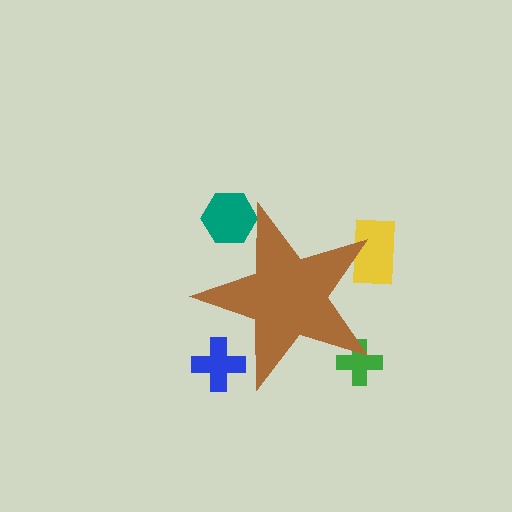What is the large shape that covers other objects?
A brown star.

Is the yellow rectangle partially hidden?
Yes, the yellow rectangle is partially hidden behind the brown star.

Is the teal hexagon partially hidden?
Yes, the teal hexagon is partially hidden behind the brown star.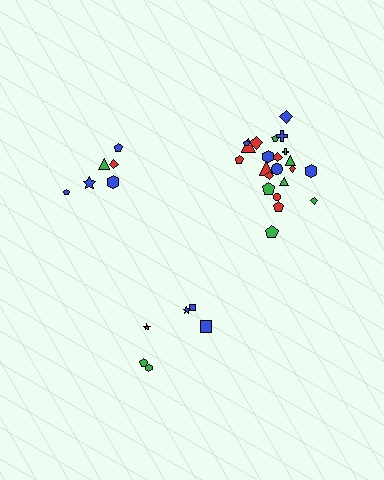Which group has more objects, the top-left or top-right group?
The top-right group.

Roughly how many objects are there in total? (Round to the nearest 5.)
Roughly 35 objects in total.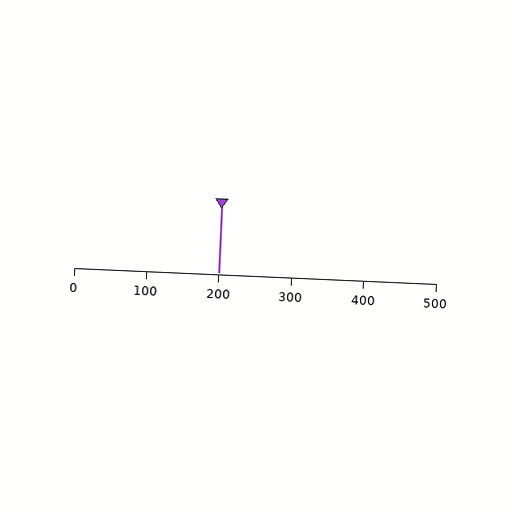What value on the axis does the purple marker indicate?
The marker indicates approximately 200.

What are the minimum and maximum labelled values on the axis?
The axis runs from 0 to 500.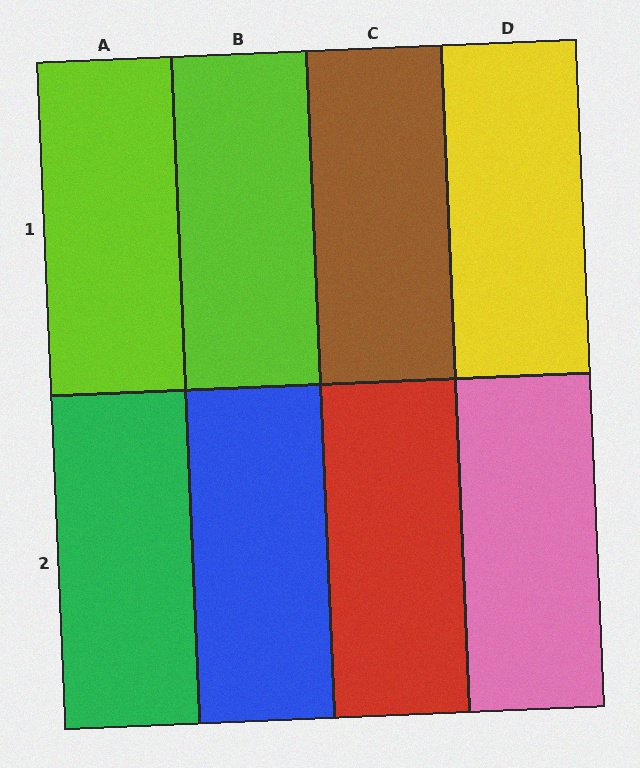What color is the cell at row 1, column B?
Lime.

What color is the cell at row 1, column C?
Brown.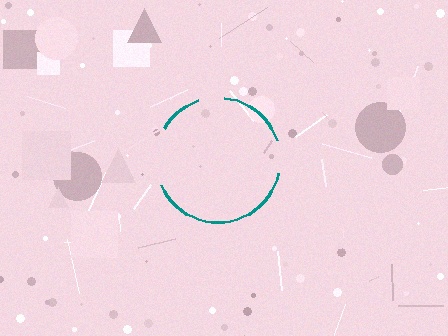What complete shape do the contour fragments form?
The contour fragments form a circle.